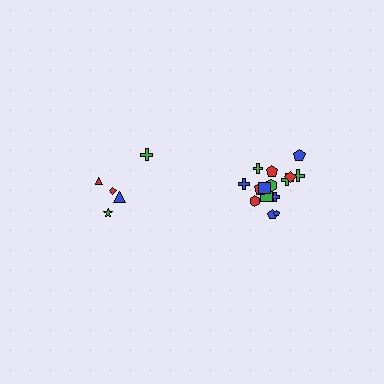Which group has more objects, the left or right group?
The right group.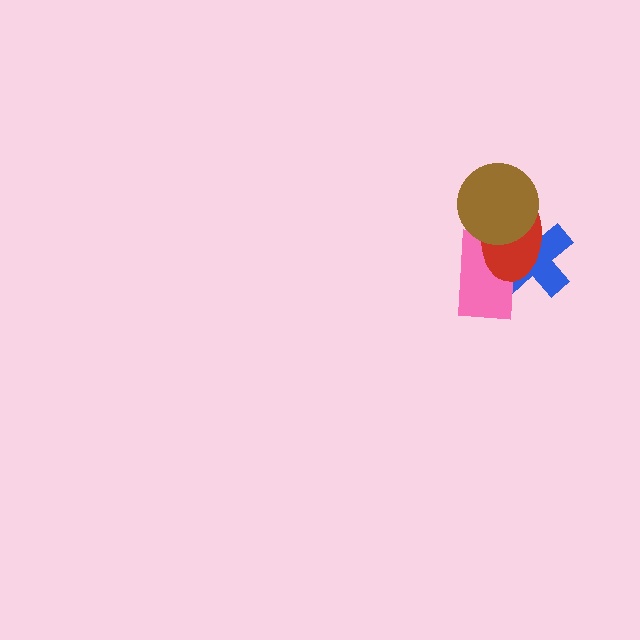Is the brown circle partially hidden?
No, no other shape covers it.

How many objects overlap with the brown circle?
3 objects overlap with the brown circle.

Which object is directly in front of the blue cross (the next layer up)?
The pink rectangle is directly in front of the blue cross.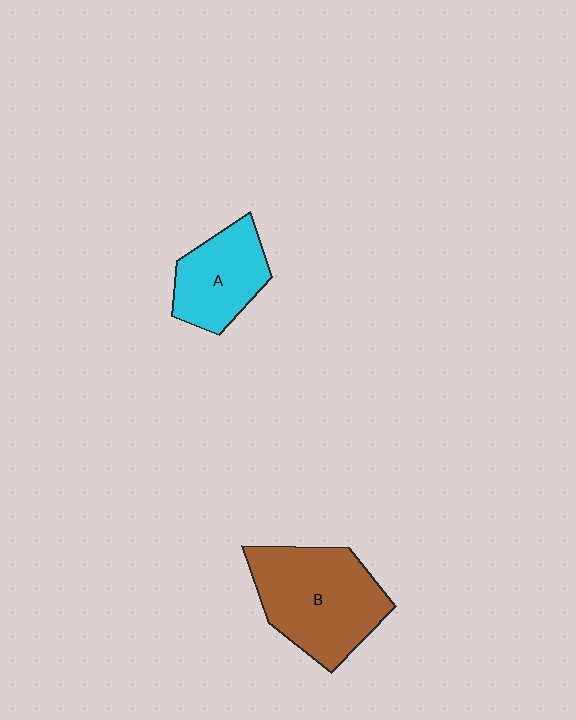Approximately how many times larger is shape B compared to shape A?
Approximately 1.6 times.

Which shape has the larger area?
Shape B (brown).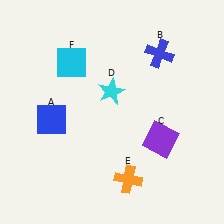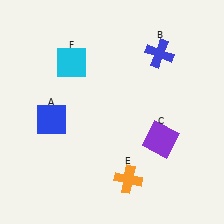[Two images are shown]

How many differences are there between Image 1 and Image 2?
There is 1 difference between the two images.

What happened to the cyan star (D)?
The cyan star (D) was removed in Image 2. It was in the top-left area of Image 1.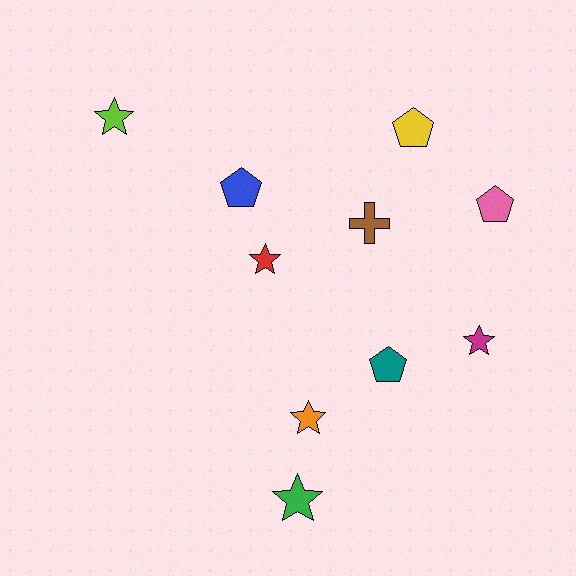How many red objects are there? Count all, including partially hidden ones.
There is 1 red object.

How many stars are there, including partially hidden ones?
There are 5 stars.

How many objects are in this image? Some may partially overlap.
There are 10 objects.